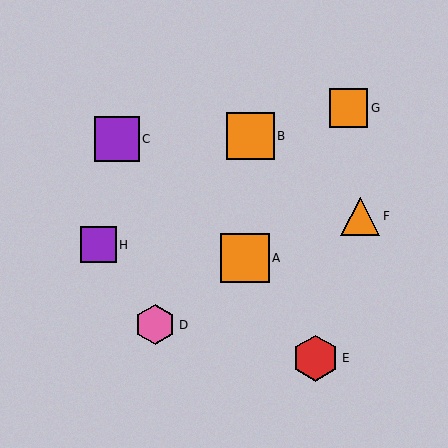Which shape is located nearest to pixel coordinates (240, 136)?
The orange square (labeled B) at (251, 136) is nearest to that location.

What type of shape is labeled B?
Shape B is an orange square.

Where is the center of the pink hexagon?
The center of the pink hexagon is at (155, 325).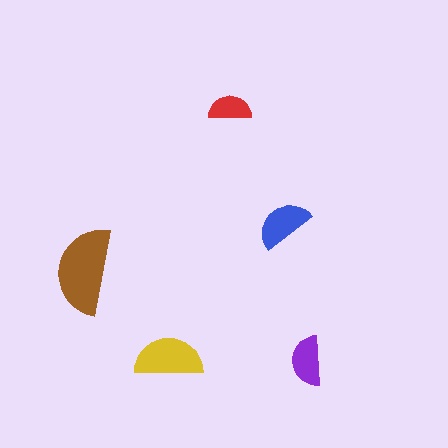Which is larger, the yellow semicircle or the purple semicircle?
The yellow one.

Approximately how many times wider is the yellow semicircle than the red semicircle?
About 1.5 times wider.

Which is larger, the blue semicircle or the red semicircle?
The blue one.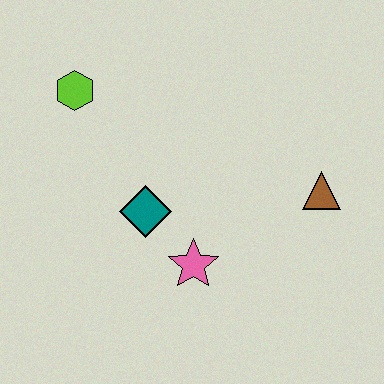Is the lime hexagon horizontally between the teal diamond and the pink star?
No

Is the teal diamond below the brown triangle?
Yes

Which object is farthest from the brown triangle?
The lime hexagon is farthest from the brown triangle.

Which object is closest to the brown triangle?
The pink star is closest to the brown triangle.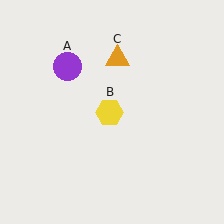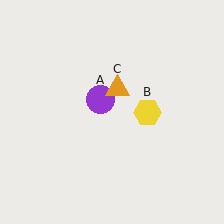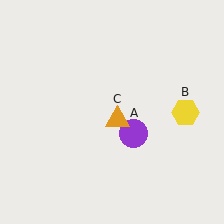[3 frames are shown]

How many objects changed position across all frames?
3 objects changed position: purple circle (object A), yellow hexagon (object B), orange triangle (object C).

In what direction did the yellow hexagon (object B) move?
The yellow hexagon (object B) moved right.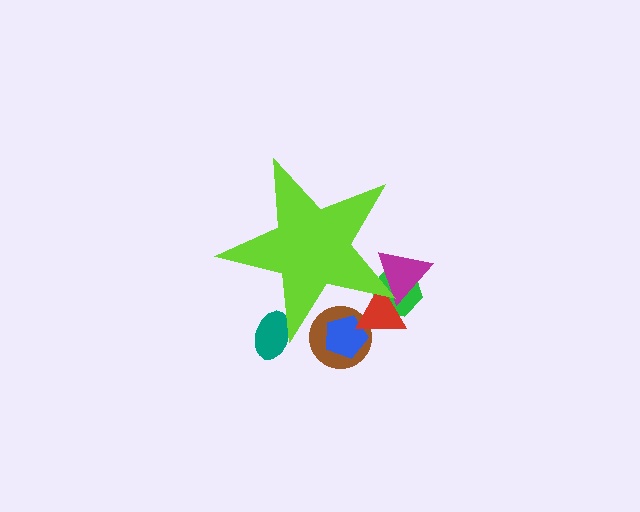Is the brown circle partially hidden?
Yes, the brown circle is partially hidden behind the lime star.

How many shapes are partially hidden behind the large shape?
6 shapes are partially hidden.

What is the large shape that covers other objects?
A lime star.